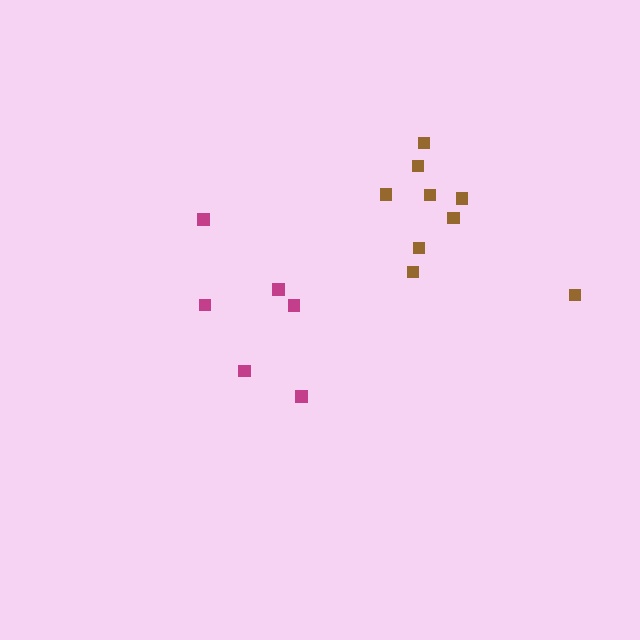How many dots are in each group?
Group 1: 6 dots, Group 2: 9 dots (15 total).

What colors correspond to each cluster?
The clusters are colored: magenta, brown.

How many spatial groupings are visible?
There are 2 spatial groupings.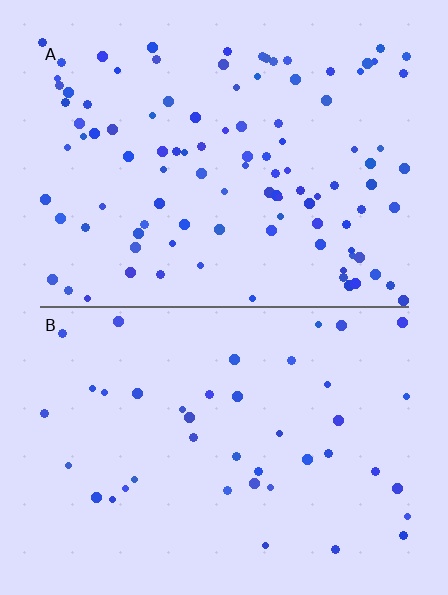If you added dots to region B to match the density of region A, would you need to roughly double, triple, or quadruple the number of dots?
Approximately double.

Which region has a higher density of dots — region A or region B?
A (the top).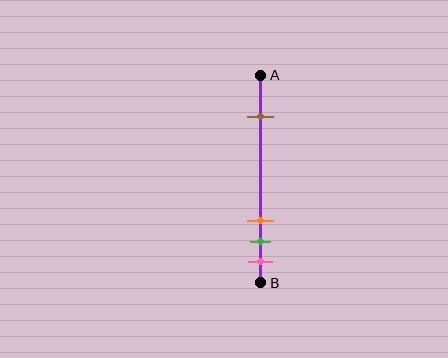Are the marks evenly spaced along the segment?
No, the marks are not evenly spaced.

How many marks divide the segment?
There are 4 marks dividing the segment.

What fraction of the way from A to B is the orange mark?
The orange mark is approximately 70% (0.7) of the way from A to B.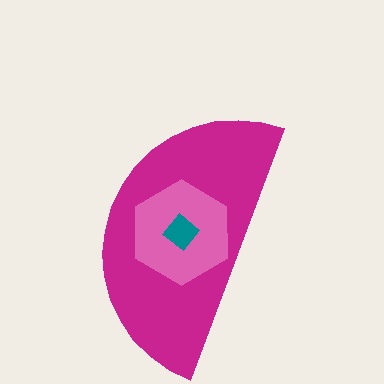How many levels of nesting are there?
3.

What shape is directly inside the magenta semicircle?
The pink hexagon.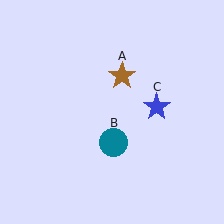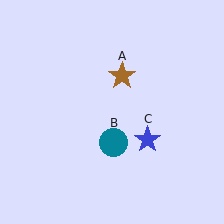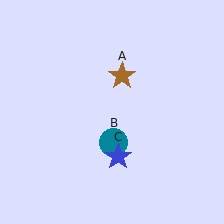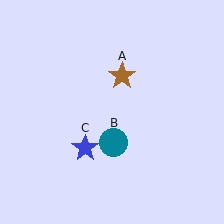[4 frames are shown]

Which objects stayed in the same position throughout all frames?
Brown star (object A) and teal circle (object B) remained stationary.